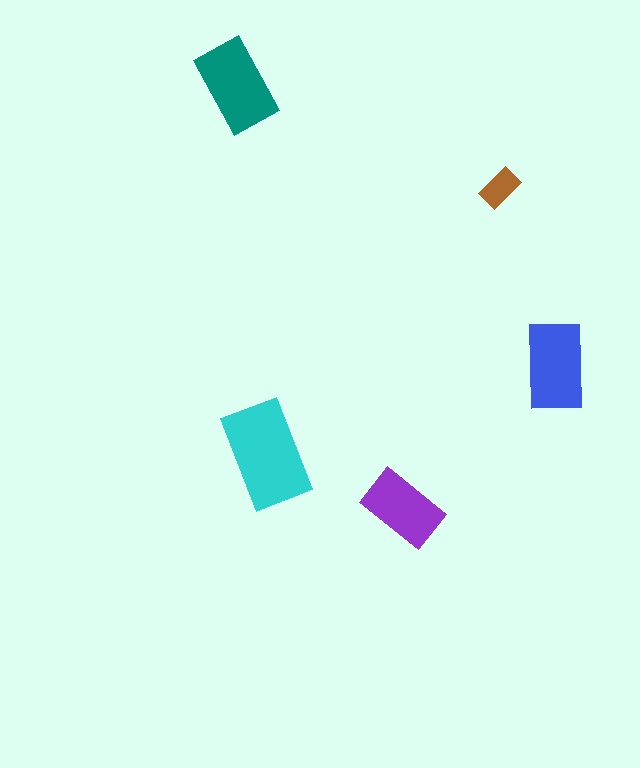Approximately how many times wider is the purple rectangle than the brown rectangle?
About 2 times wider.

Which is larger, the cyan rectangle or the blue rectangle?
The cyan one.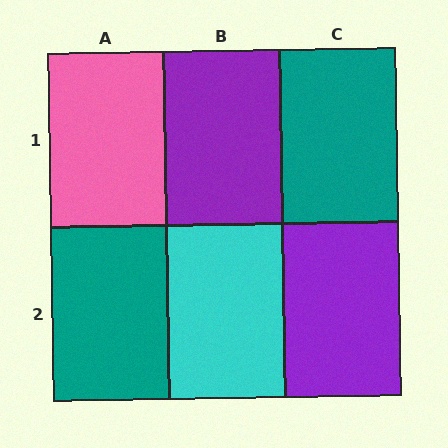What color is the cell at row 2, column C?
Purple.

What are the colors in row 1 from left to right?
Pink, purple, teal.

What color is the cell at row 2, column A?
Teal.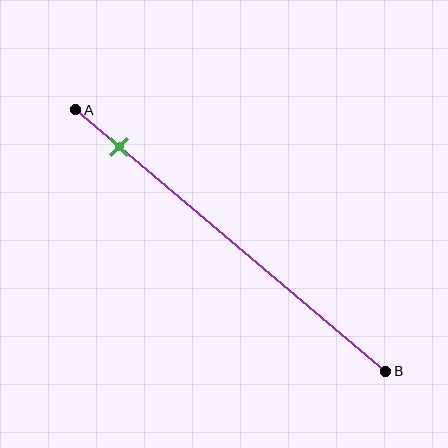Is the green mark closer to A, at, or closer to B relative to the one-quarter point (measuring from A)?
The green mark is closer to point A than the one-quarter point of segment AB.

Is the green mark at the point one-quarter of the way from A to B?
No, the mark is at about 15% from A, not at the 25% one-quarter point.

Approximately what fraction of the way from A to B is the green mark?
The green mark is approximately 15% of the way from A to B.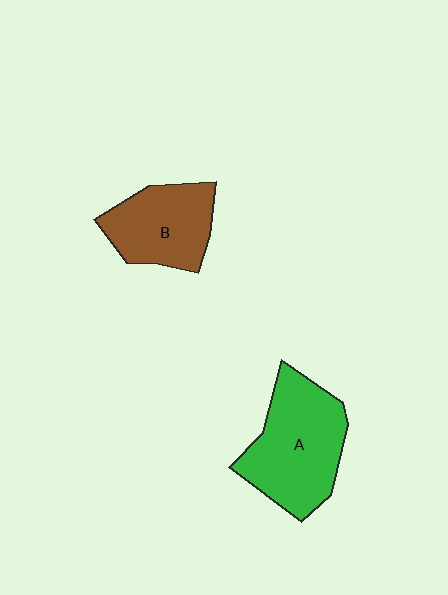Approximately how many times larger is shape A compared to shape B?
Approximately 1.4 times.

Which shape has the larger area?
Shape A (green).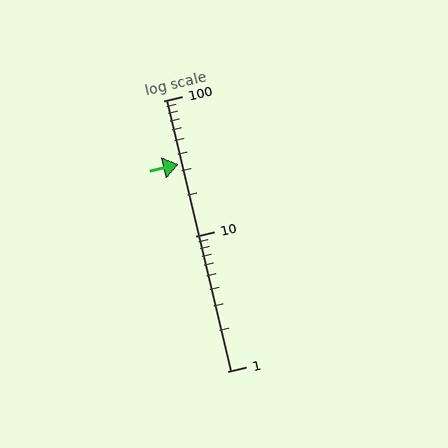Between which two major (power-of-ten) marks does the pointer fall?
The pointer is between 10 and 100.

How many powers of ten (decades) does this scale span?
The scale spans 2 decades, from 1 to 100.